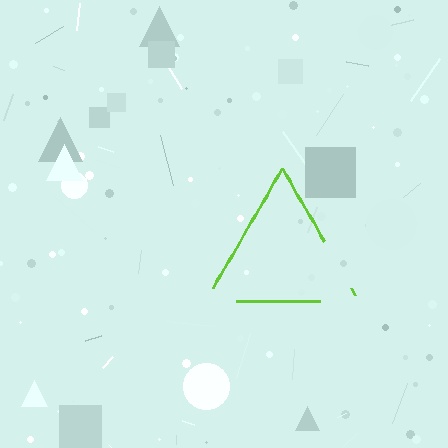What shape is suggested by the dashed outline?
The dashed outline suggests a triangle.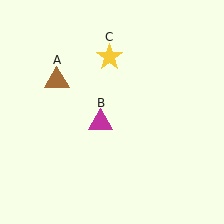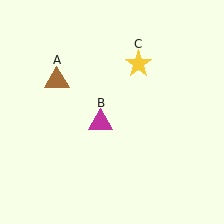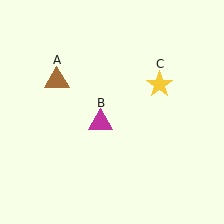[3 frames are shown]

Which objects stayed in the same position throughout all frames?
Brown triangle (object A) and magenta triangle (object B) remained stationary.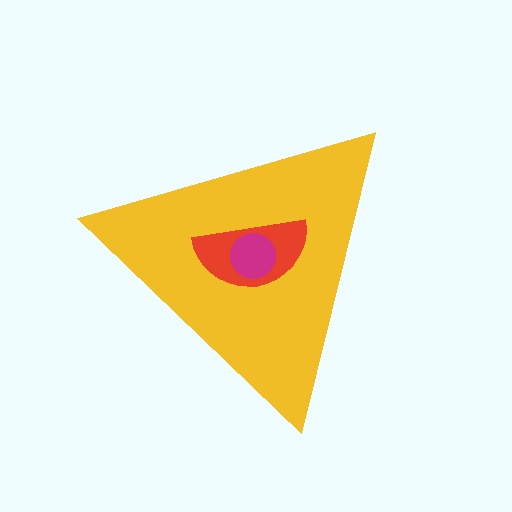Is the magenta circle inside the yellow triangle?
Yes.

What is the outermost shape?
The yellow triangle.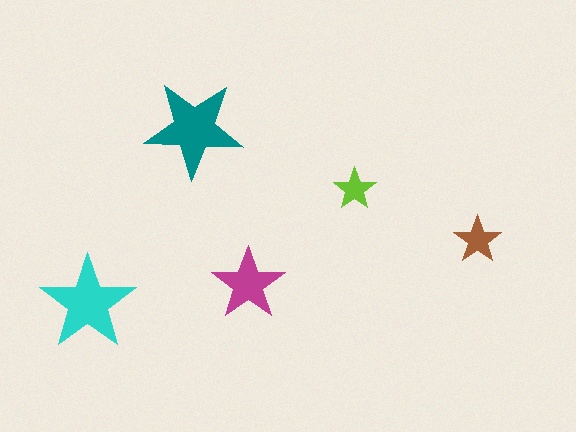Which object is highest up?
The teal star is topmost.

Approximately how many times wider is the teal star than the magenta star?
About 1.5 times wider.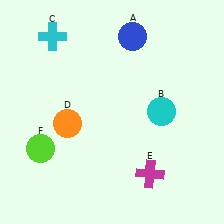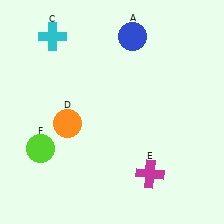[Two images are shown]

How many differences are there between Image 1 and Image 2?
There is 1 difference between the two images.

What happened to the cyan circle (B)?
The cyan circle (B) was removed in Image 2. It was in the top-right area of Image 1.